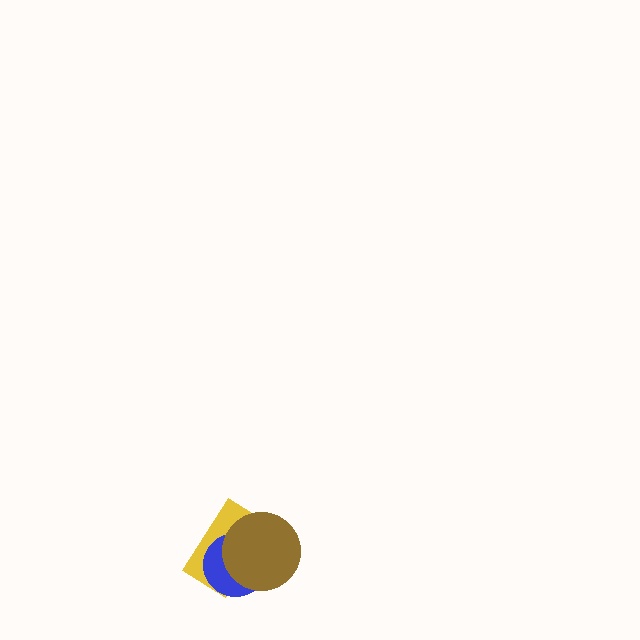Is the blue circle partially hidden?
Yes, it is partially covered by another shape.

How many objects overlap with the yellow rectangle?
2 objects overlap with the yellow rectangle.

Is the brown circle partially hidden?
No, no other shape covers it.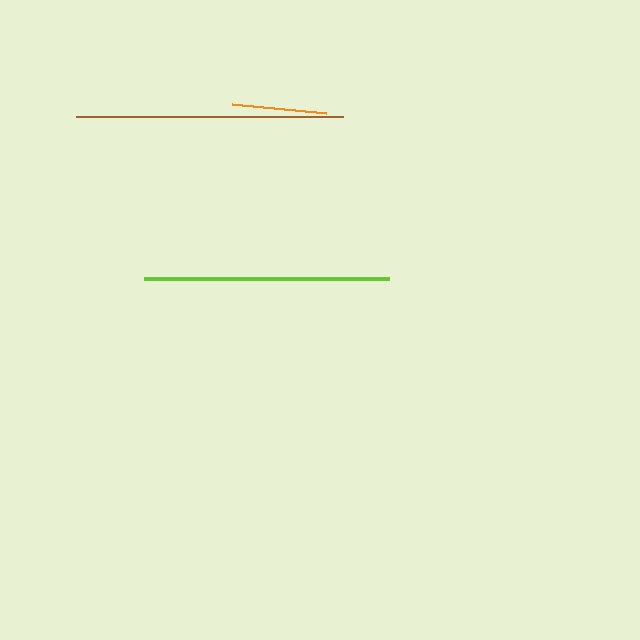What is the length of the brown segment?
The brown segment is approximately 267 pixels long.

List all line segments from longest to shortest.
From longest to shortest: brown, lime, orange.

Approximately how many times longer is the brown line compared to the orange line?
The brown line is approximately 2.8 times the length of the orange line.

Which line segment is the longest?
The brown line is the longest at approximately 267 pixels.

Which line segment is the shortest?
The orange line is the shortest at approximately 94 pixels.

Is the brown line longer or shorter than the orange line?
The brown line is longer than the orange line.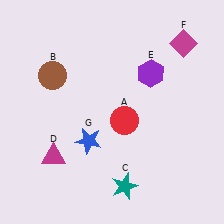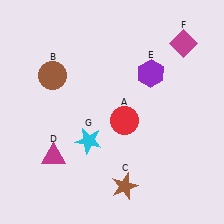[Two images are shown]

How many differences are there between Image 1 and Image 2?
There are 2 differences between the two images.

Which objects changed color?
C changed from teal to brown. G changed from blue to cyan.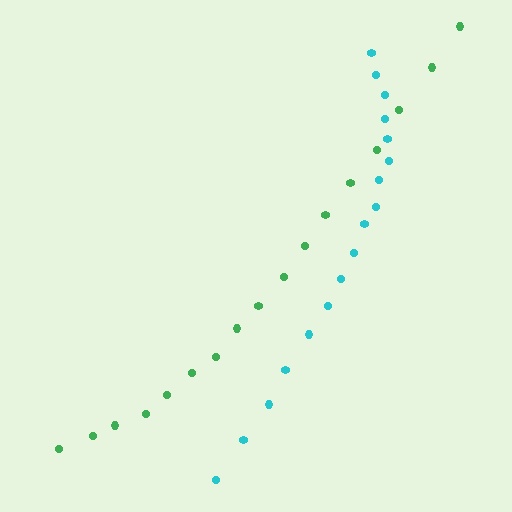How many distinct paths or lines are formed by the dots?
There are 2 distinct paths.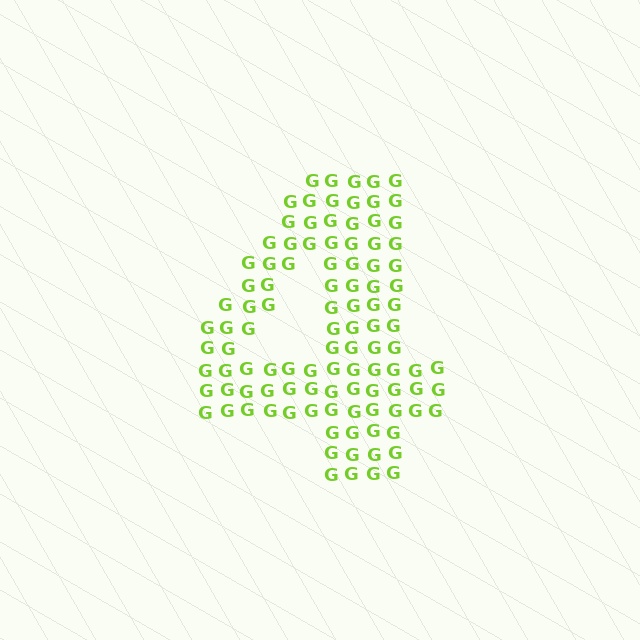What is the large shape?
The large shape is the digit 4.